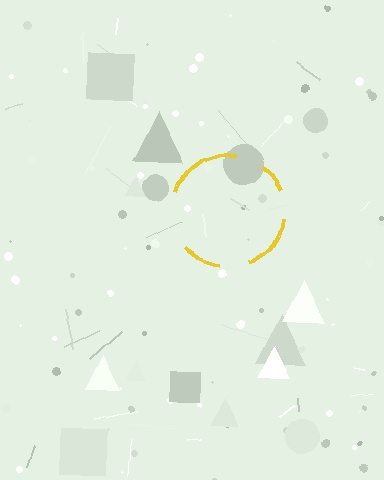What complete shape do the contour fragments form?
The contour fragments form a circle.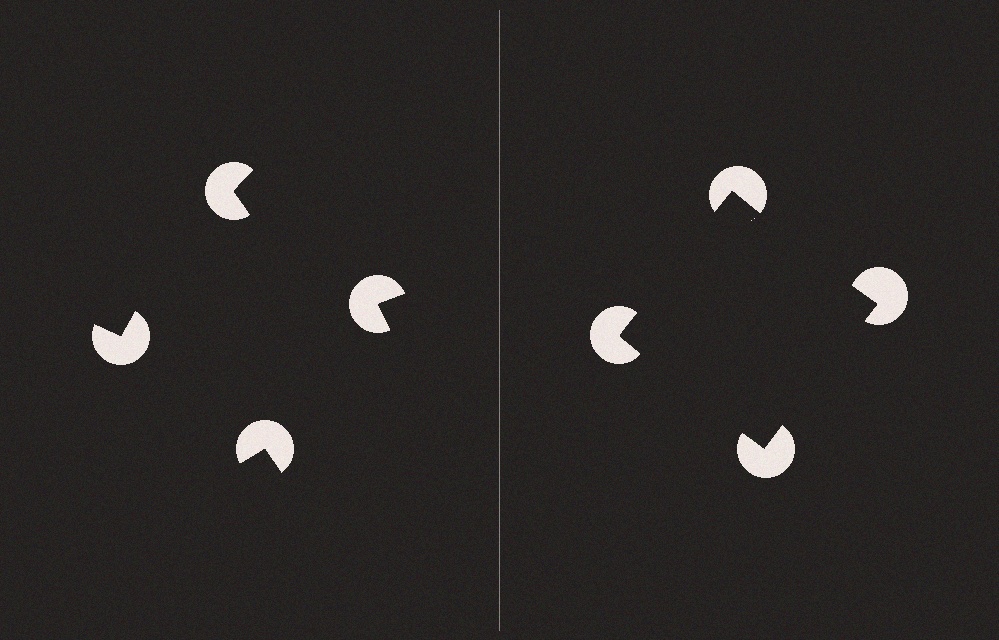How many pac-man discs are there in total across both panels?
8 — 4 on each side.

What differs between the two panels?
The pac-man discs are positioned identically on both sides; only the wedge orientations differ. On the right they align to a square; on the left they are misaligned.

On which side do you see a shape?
An illusory square appears on the right side. On the left side the wedge cuts are rotated, so no coherent shape forms.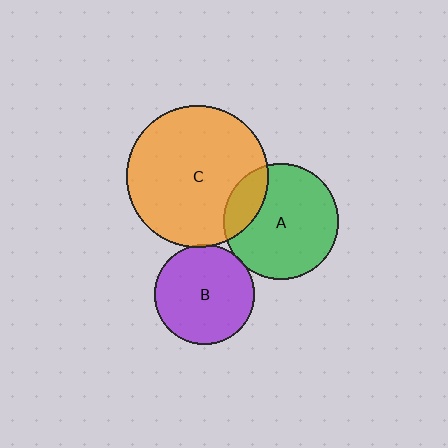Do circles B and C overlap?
Yes.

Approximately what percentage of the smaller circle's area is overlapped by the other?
Approximately 5%.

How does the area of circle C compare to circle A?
Approximately 1.5 times.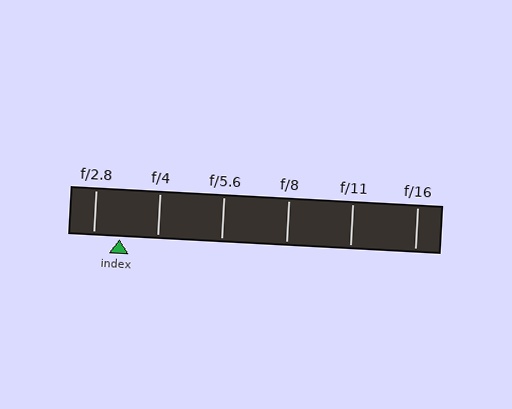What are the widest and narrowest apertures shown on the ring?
The widest aperture shown is f/2.8 and the narrowest is f/16.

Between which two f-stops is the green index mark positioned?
The index mark is between f/2.8 and f/4.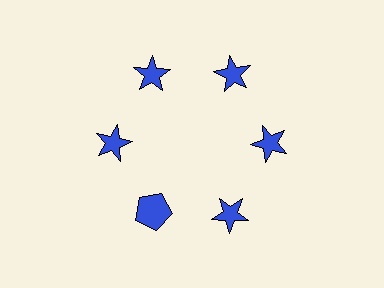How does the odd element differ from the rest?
It has a different shape: pentagon instead of star.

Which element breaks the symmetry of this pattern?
The blue pentagon at roughly the 7 o'clock position breaks the symmetry. All other shapes are blue stars.